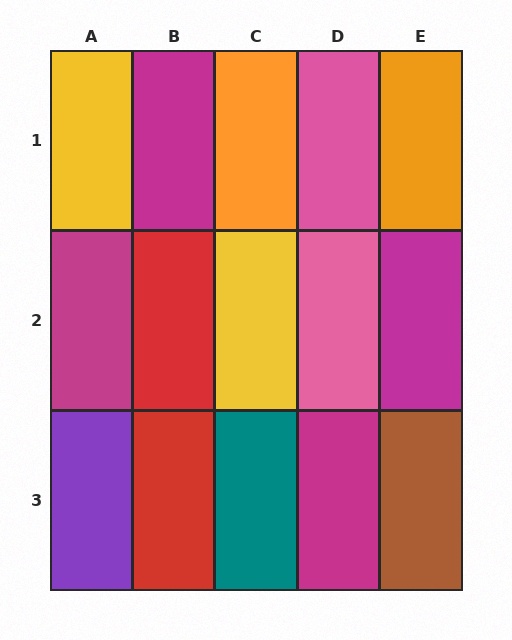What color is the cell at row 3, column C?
Teal.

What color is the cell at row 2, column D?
Pink.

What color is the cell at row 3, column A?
Purple.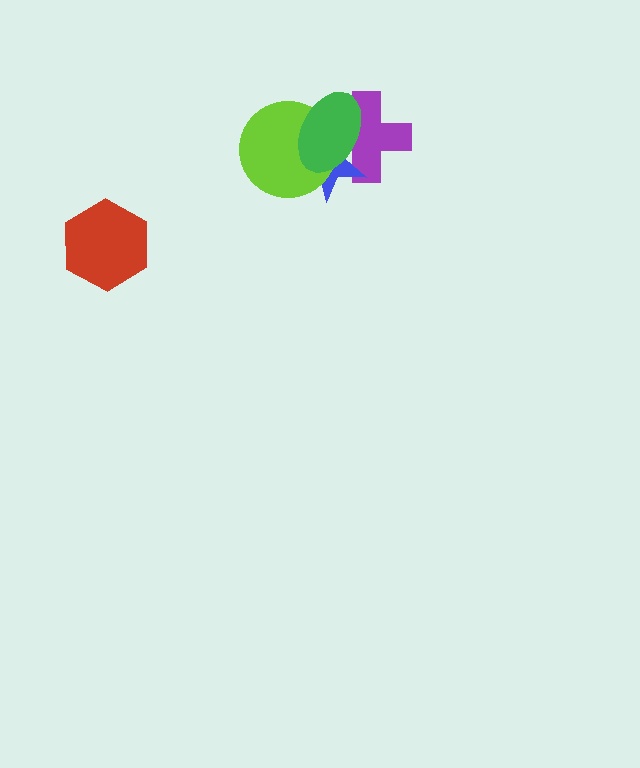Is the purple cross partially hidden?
Yes, it is partially covered by another shape.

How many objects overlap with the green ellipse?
3 objects overlap with the green ellipse.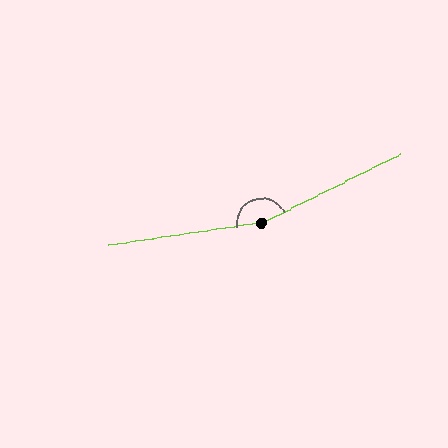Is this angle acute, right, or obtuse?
It is obtuse.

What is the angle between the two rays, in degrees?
Approximately 162 degrees.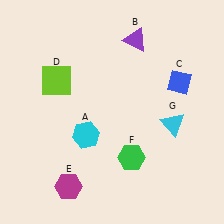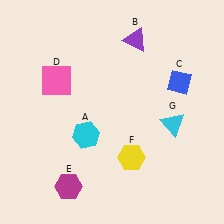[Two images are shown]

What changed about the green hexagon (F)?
In Image 1, F is green. In Image 2, it changed to yellow.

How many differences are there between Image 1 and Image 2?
There are 2 differences between the two images.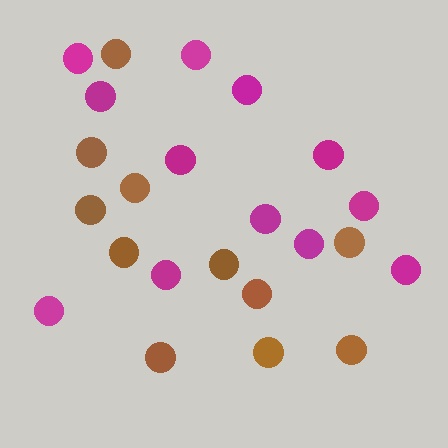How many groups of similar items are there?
There are 2 groups: one group of brown circles (11) and one group of magenta circles (12).